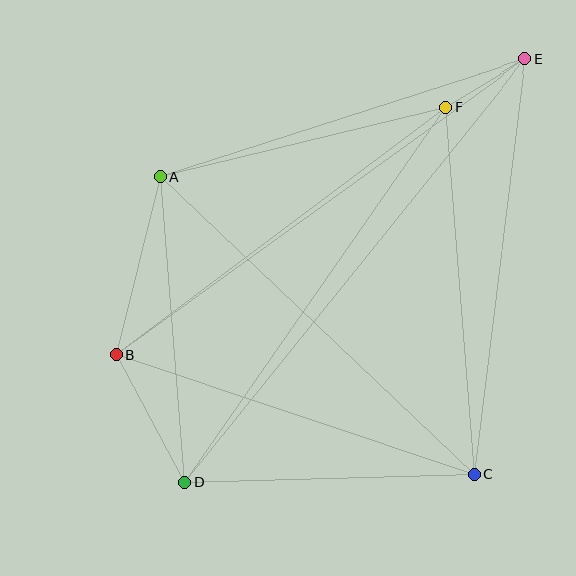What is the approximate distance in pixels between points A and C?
The distance between A and C is approximately 432 pixels.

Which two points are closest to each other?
Points E and F are closest to each other.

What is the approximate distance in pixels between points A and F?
The distance between A and F is approximately 294 pixels.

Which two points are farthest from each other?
Points D and E are farthest from each other.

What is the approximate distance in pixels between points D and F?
The distance between D and F is approximately 457 pixels.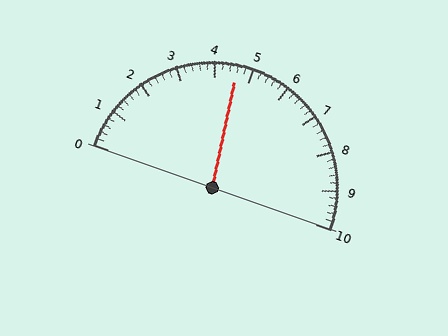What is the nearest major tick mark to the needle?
The nearest major tick mark is 5.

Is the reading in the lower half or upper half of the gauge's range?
The reading is in the lower half of the range (0 to 10).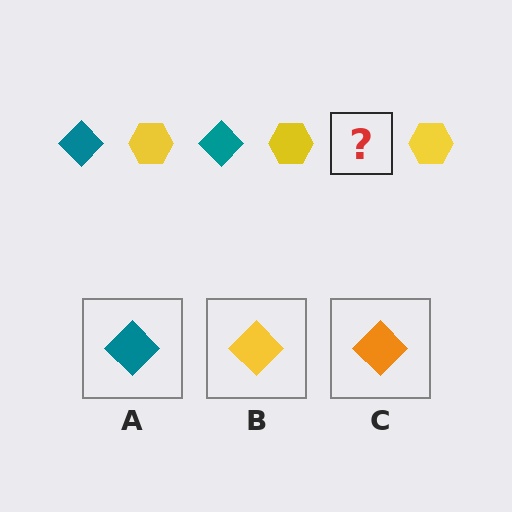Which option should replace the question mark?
Option A.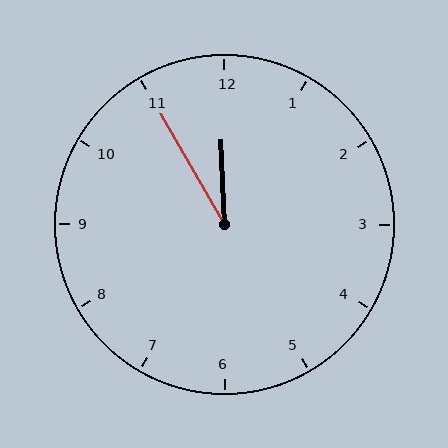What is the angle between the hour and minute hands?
Approximately 28 degrees.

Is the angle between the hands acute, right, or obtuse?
It is acute.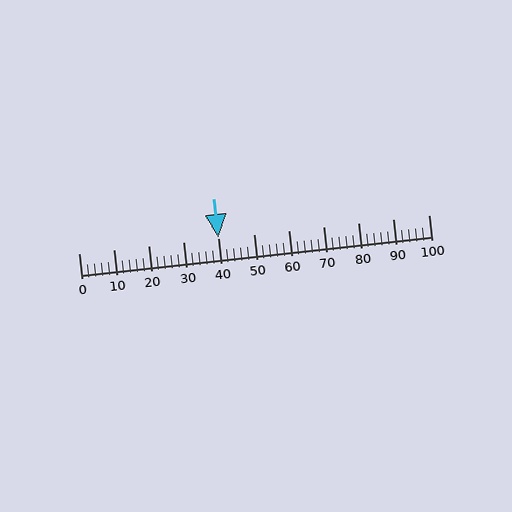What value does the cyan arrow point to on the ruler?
The cyan arrow points to approximately 40.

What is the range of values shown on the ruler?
The ruler shows values from 0 to 100.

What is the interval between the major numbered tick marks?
The major tick marks are spaced 10 units apart.